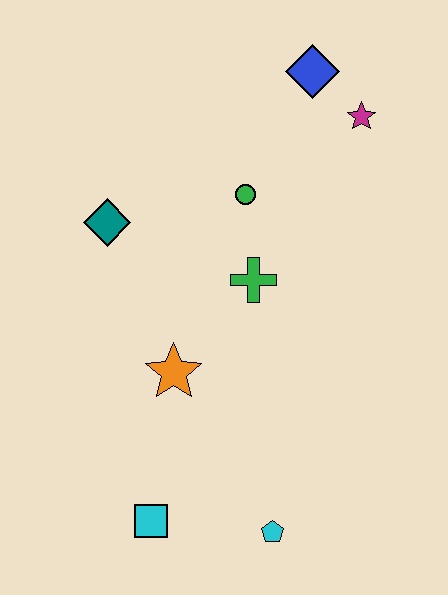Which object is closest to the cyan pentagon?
The cyan square is closest to the cyan pentagon.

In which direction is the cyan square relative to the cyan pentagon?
The cyan square is to the left of the cyan pentagon.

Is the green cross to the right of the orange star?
Yes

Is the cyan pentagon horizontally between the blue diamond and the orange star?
Yes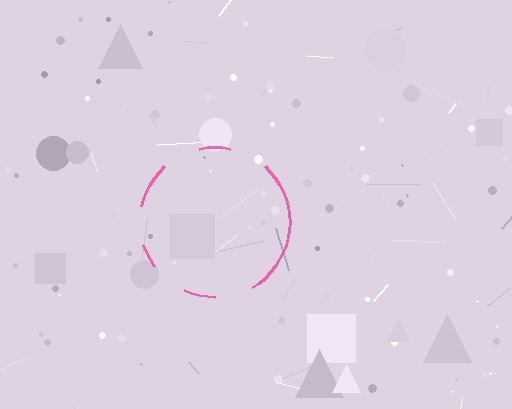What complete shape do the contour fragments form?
The contour fragments form a circle.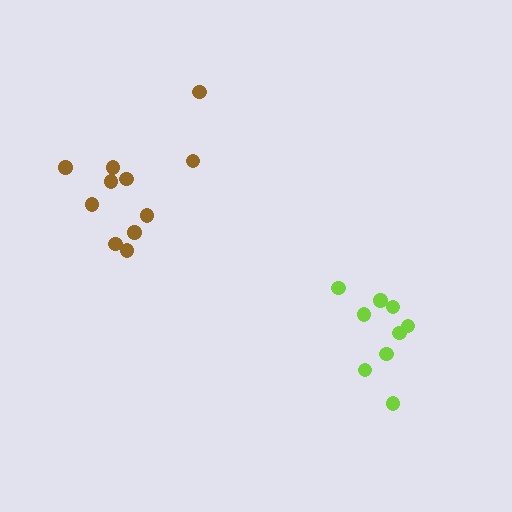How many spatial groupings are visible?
There are 2 spatial groupings.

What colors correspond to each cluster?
The clusters are colored: lime, brown.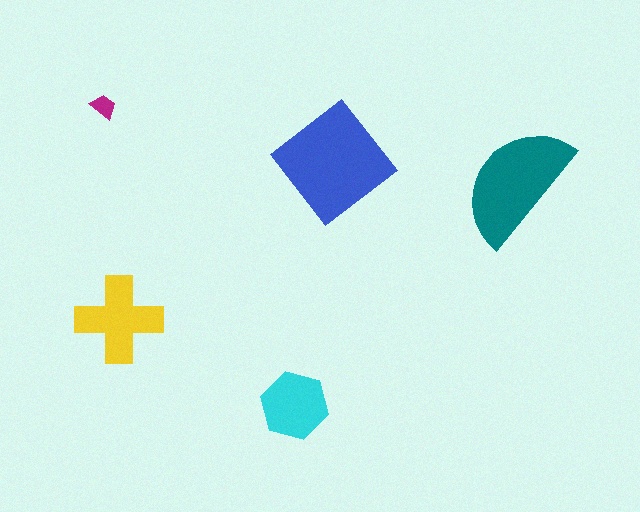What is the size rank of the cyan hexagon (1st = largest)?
4th.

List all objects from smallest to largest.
The magenta trapezoid, the cyan hexagon, the yellow cross, the teal semicircle, the blue diamond.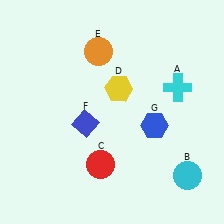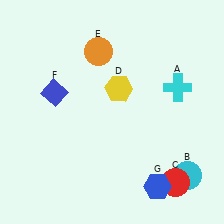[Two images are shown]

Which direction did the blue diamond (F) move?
The blue diamond (F) moved left.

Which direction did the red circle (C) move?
The red circle (C) moved right.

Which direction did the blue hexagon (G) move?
The blue hexagon (G) moved down.